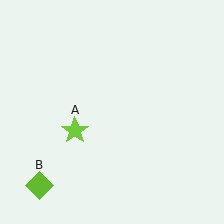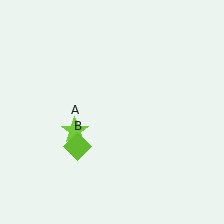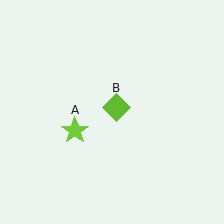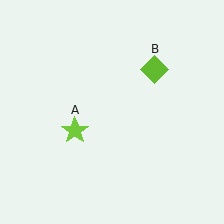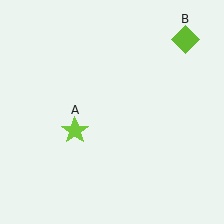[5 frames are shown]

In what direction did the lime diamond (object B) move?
The lime diamond (object B) moved up and to the right.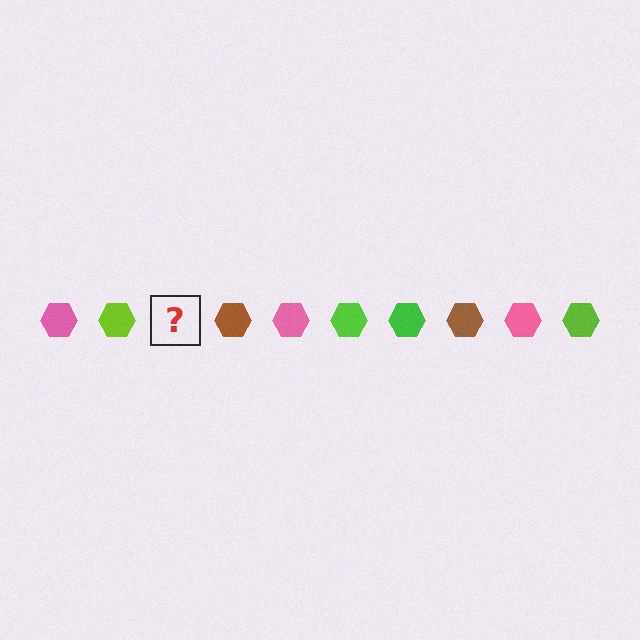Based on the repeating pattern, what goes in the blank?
The blank should be a green hexagon.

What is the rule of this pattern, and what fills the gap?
The rule is that the pattern cycles through pink, lime, green, brown hexagons. The gap should be filled with a green hexagon.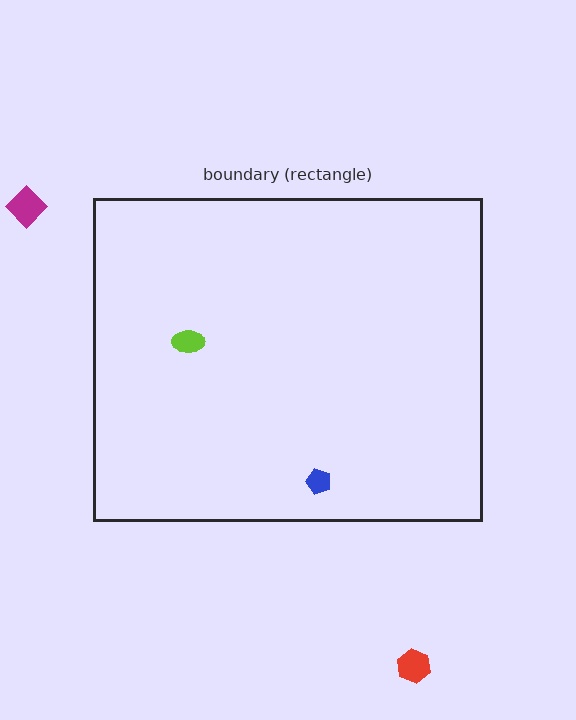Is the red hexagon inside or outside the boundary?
Outside.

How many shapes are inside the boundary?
2 inside, 2 outside.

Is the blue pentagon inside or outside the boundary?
Inside.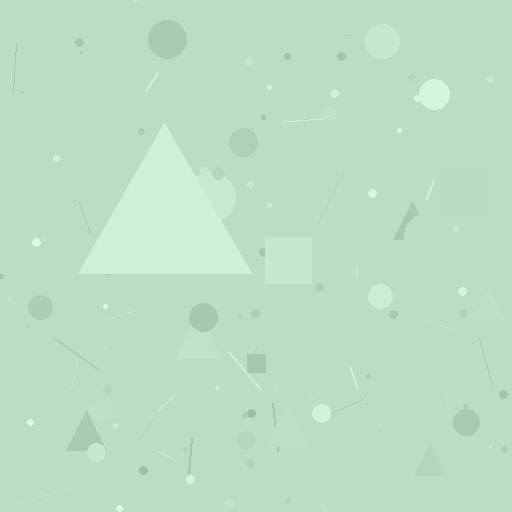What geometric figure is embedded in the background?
A triangle is embedded in the background.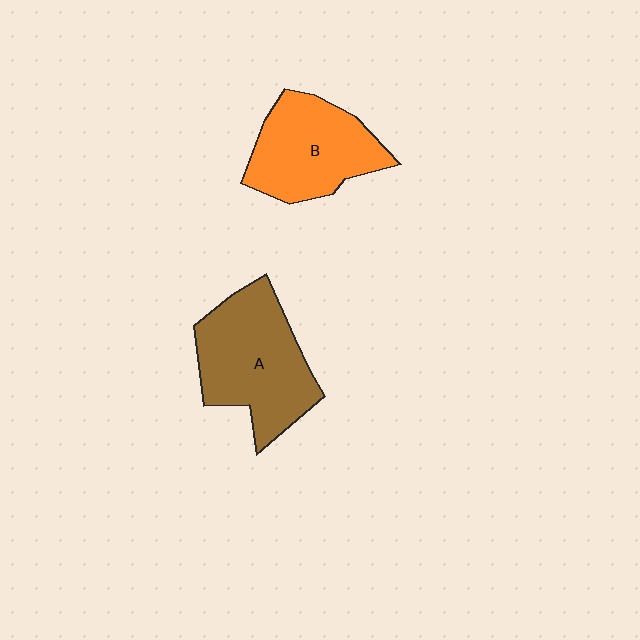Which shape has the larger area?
Shape A (brown).